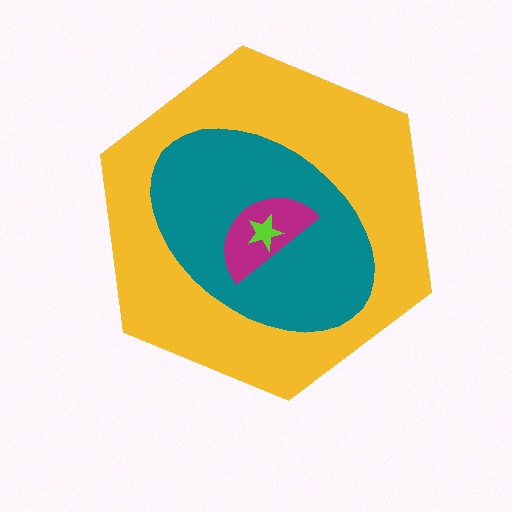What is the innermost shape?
The lime star.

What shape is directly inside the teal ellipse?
The magenta semicircle.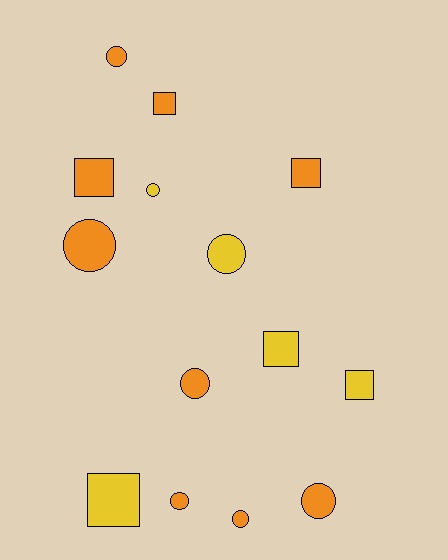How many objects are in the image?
There are 14 objects.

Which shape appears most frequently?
Circle, with 8 objects.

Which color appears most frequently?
Orange, with 9 objects.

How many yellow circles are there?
There are 2 yellow circles.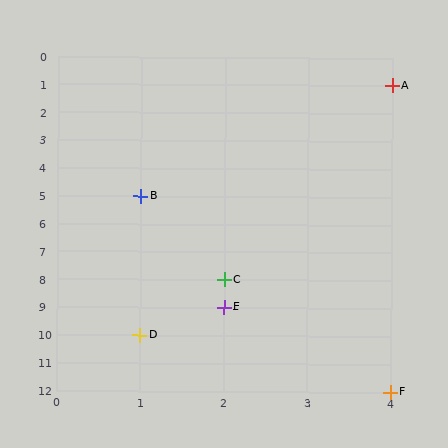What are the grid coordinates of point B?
Point B is at grid coordinates (1, 5).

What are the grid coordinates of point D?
Point D is at grid coordinates (1, 10).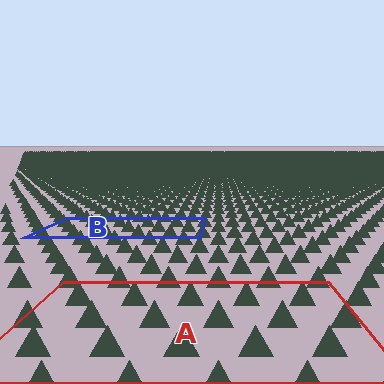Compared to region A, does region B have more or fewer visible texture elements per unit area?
Region B has more texture elements per unit area — they are packed more densely because it is farther away.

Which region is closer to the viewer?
Region A is closer. The texture elements there are larger and more spread out.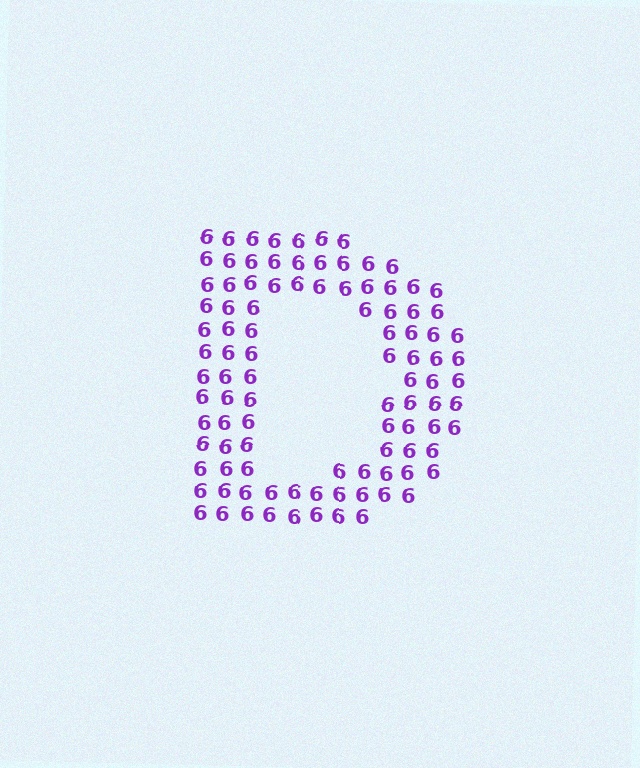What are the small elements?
The small elements are digit 6's.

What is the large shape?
The large shape is the letter D.